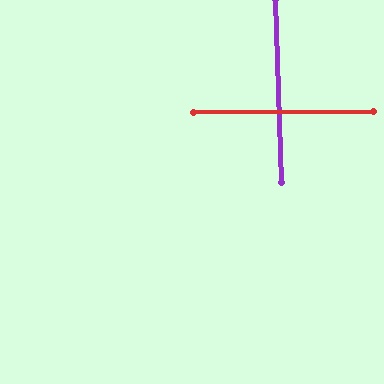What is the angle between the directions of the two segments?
Approximately 88 degrees.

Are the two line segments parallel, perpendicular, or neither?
Perpendicular — they meet at approximately 88°.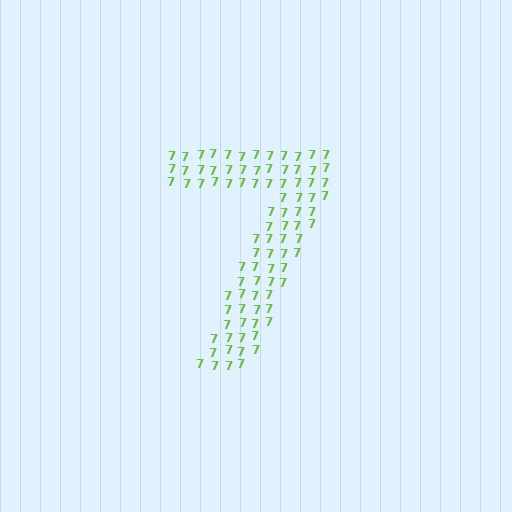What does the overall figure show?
The overall figure shows the digit 7.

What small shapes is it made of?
It is made of small digit 7's.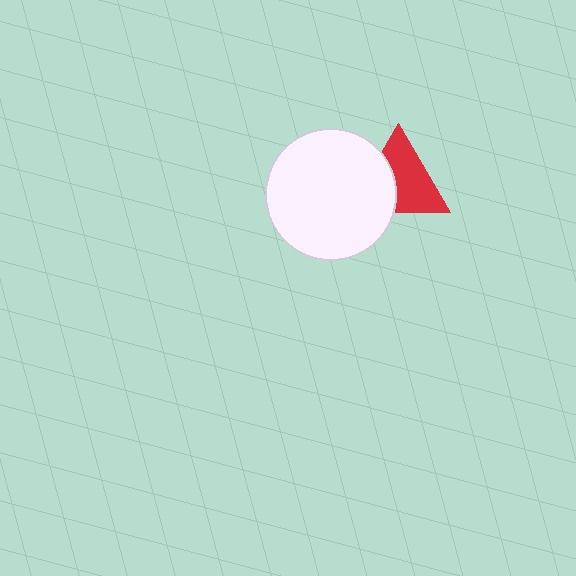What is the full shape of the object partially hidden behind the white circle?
The partially hidden object is a red triangle.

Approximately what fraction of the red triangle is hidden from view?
Roughly 39% of the red triangle is hidden behind the white circle.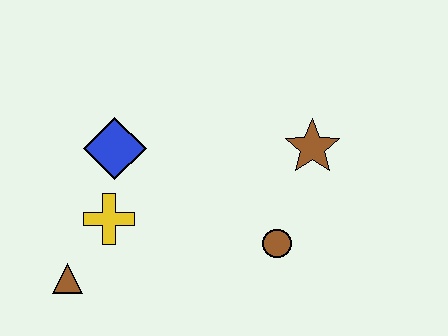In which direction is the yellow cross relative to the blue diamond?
The yellow cross is below the blue diamond.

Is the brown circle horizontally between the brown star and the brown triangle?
Yes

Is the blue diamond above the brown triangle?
Yes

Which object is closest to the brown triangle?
The yellow cross is closest to the brown triangle.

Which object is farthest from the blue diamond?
The brown star is farthest from the blue diamond.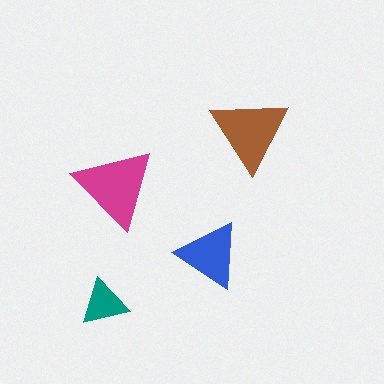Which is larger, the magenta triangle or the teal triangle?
The magenta one.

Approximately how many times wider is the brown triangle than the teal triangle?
About 1.5 times wider.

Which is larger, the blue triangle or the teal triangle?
The blue one.